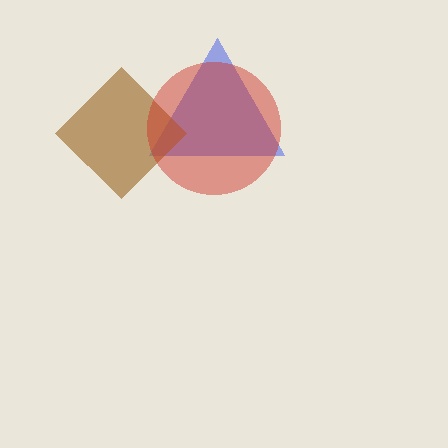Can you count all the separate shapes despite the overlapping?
Yes, there are 3 separate shapes.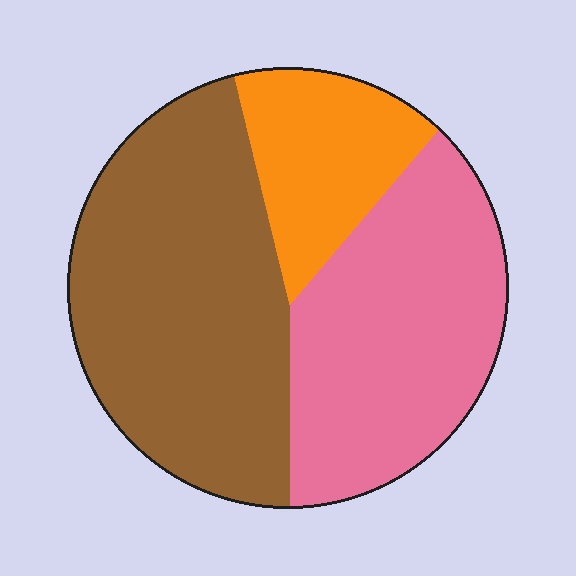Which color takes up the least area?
Orange, at roughly 15%.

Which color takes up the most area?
Brown, at roughly 45%.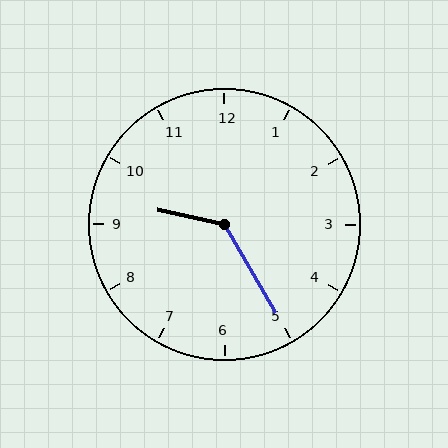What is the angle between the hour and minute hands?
Approximately 132 degrees.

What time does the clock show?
9:25.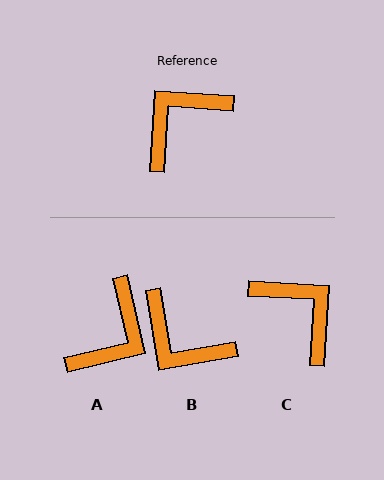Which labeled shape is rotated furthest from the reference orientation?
A, about 163 degrees away.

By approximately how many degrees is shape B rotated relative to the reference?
Approximately 103 degrees counter-clockwise.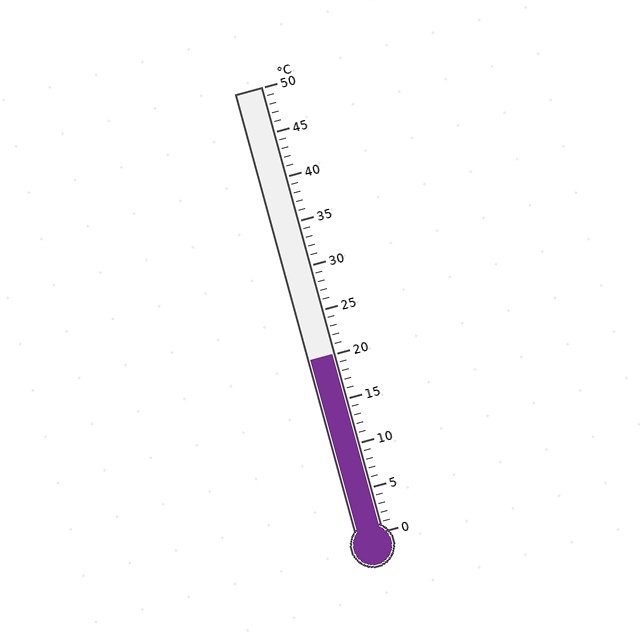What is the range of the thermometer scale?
The thermometer scale ranges from 0°C to 50°C.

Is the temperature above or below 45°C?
The temperature is below 45°C.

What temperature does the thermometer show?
The thermometer shows approximately 20°C.